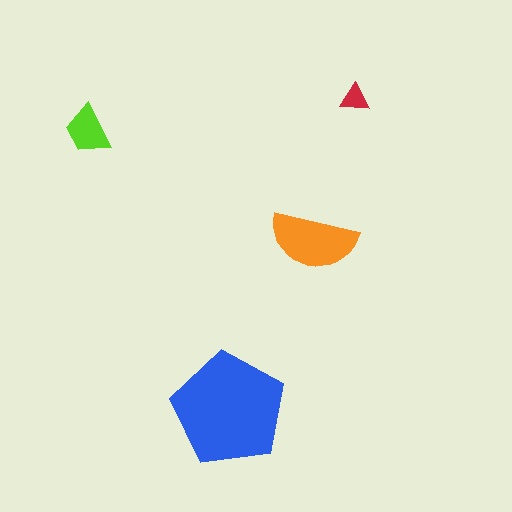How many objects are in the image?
There are 4 objects in the image.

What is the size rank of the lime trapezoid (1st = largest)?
3rd.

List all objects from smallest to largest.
The red triangle, the lime trapezoid, the orange semicircle, the blue pentagon.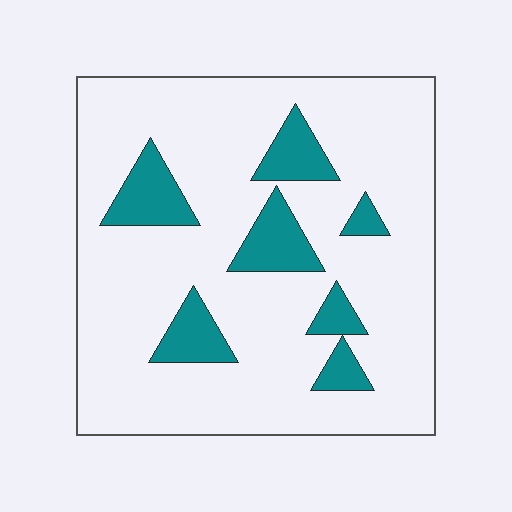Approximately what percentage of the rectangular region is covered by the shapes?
Approximately 15%.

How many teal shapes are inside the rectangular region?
7.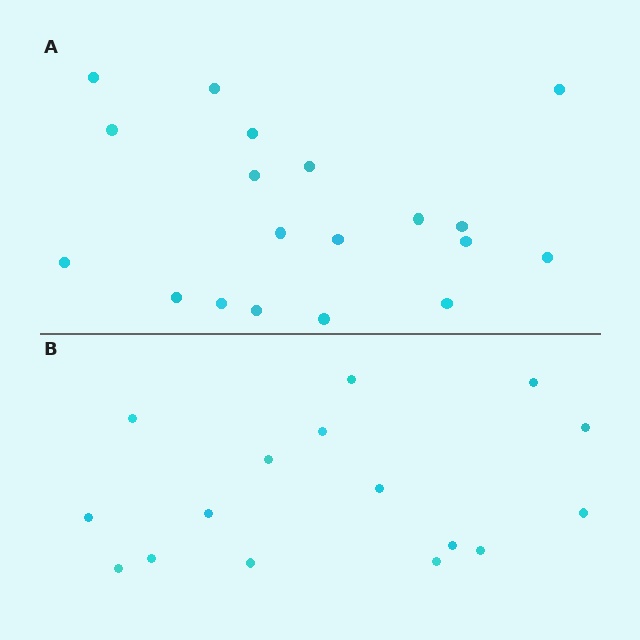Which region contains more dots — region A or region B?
Region A (the top region) has more dots.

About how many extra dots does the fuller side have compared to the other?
Region A has just a few more — roughly 2 or 3 more dots than region B.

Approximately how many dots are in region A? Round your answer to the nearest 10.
About 20 dots. (The exact count is 19, which rounds to 20.)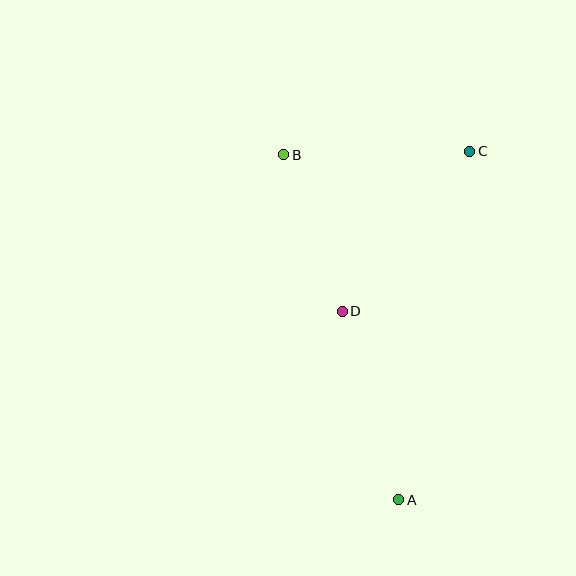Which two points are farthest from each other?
Points A and B are farthest from each other.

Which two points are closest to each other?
Points B and D are closest to each other.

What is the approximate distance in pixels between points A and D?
The distance between A and D is approximately 197 pixels.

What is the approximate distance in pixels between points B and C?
The distance between B and C is approximately 186 pixels.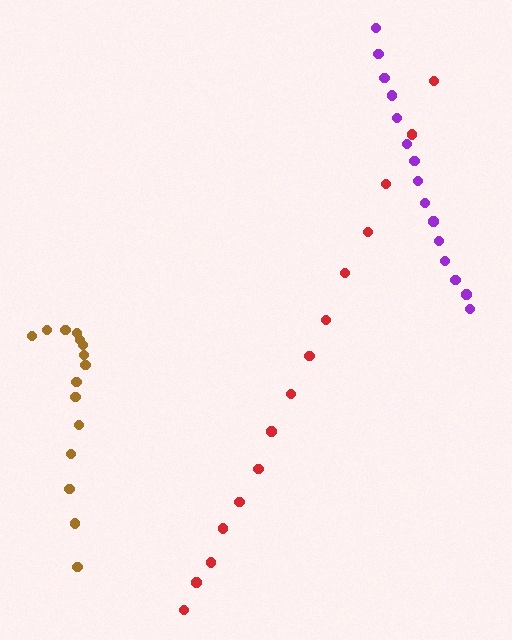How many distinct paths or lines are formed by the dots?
There are 3 distinct paths.